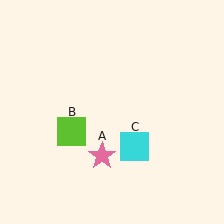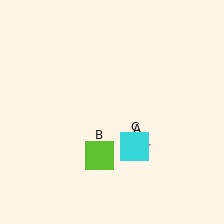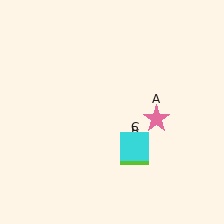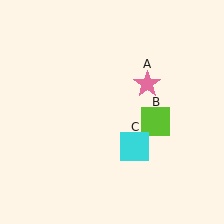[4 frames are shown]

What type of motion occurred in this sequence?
The pink star (object A), lime square (object B) rotated counterclockwise around the center of the scene.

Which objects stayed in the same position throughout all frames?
Cyan square (object C) remained stationary.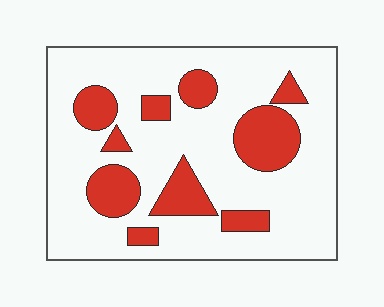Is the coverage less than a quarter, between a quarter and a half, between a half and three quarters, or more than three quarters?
Less than a quarter.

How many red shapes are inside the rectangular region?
10.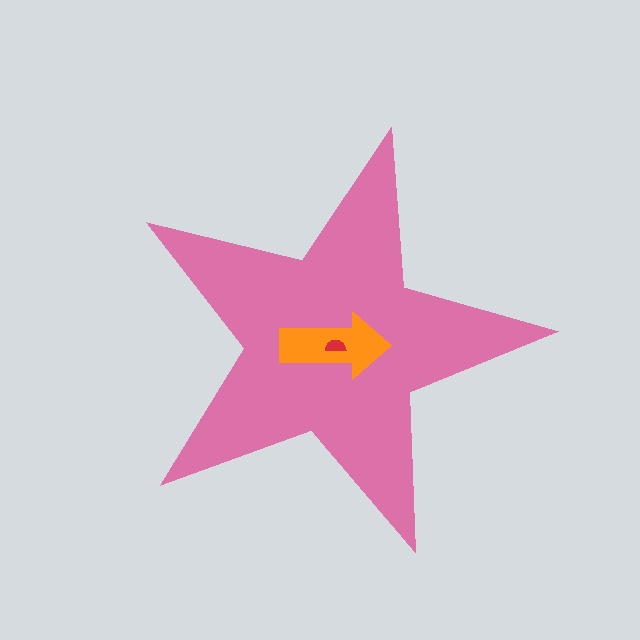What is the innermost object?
The red semicircle.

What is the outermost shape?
The pink star.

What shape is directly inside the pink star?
The orange arrow.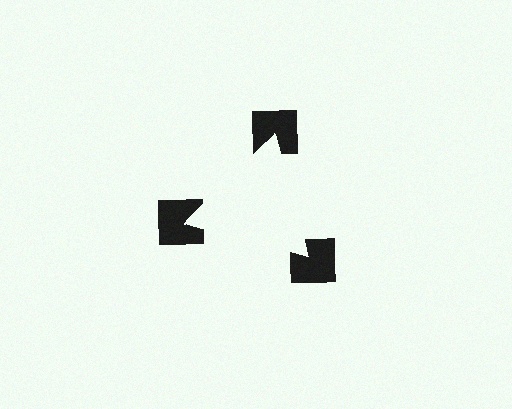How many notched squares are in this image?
There are 3 — one at each vertex of the illusory triangle.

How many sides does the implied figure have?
3 sides.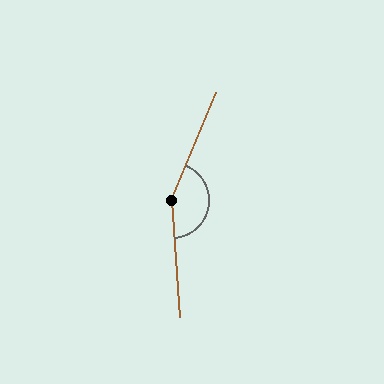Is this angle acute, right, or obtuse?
It is obtuse.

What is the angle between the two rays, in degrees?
Approximately 154 degrees.